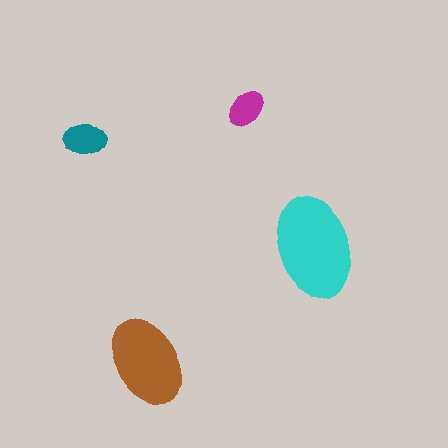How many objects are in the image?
There are 4 objects in the image.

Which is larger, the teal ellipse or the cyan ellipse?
The cyan one.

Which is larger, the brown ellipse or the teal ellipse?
The brown one.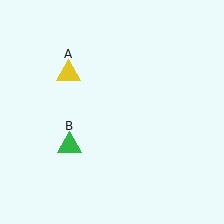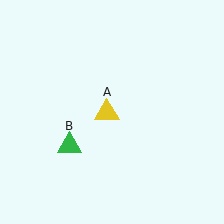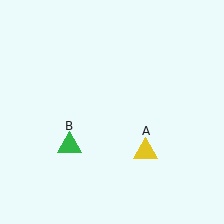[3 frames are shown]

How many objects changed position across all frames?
1 object changed position: yellow triangle (object A).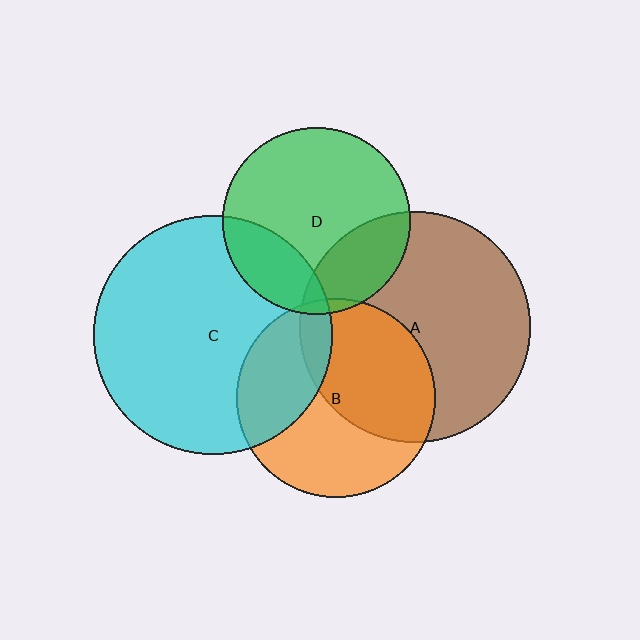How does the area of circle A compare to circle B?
Approximately 1.3 times.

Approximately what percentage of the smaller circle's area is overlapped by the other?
Approximately 45%.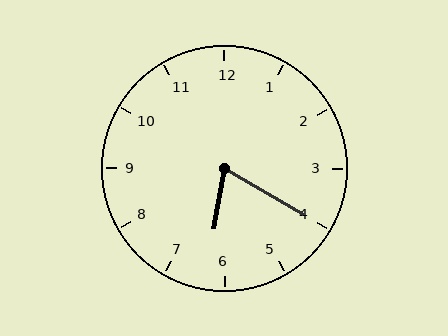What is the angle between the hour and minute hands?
Approximately 70 degrees.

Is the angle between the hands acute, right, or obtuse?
It is acute.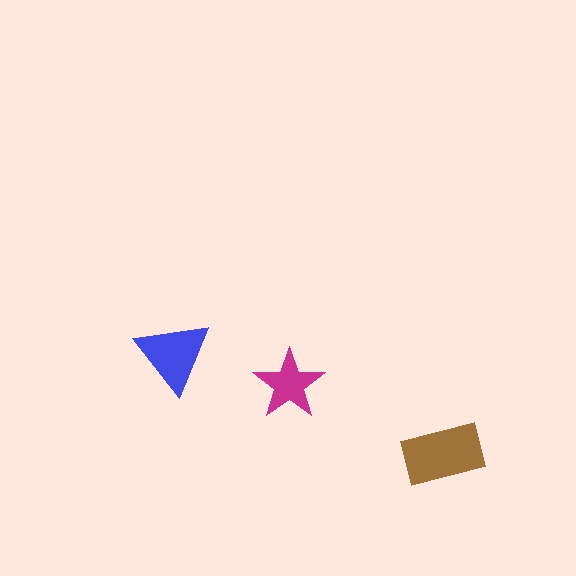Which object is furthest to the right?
The brown rectangle is rightmost.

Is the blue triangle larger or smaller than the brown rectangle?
Smaller.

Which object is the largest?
The brown rectangle.